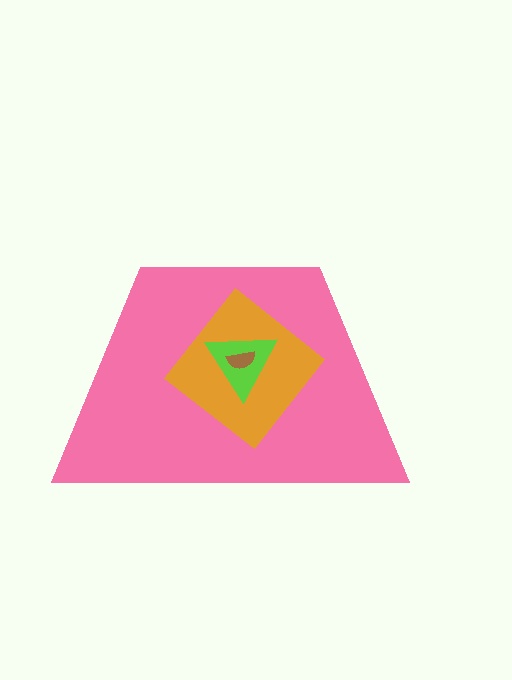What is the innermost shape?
The brown semicircle.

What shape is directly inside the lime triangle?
The brown semicircle.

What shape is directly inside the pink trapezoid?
The orange diamond.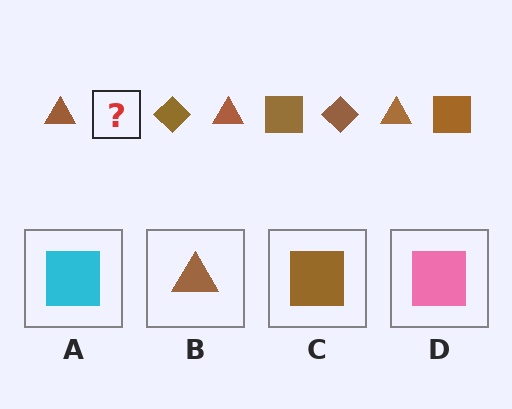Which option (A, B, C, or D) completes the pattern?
C.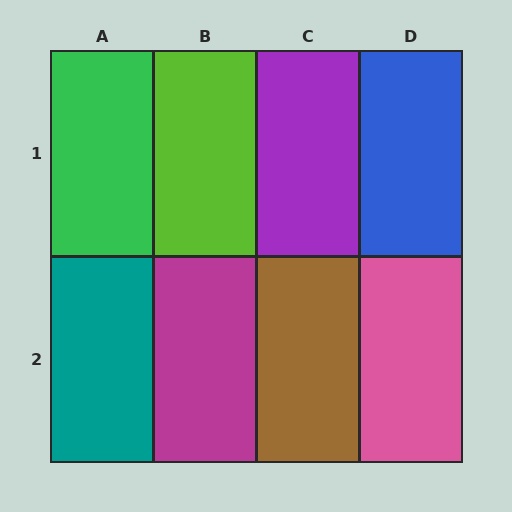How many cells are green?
1 cell is green.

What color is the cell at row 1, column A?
Green.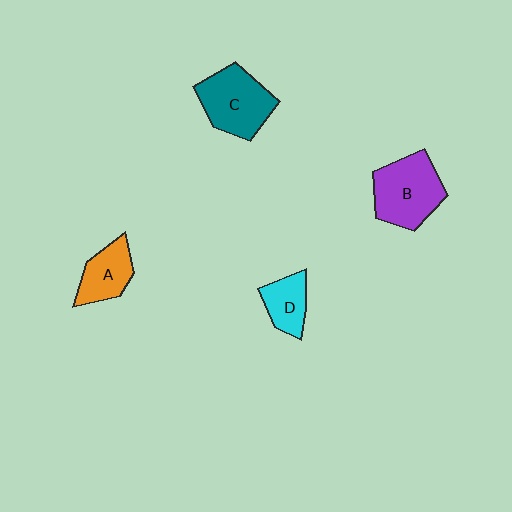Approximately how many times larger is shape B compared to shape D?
Approximately 1.9 times.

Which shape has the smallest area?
Shape D (cyan).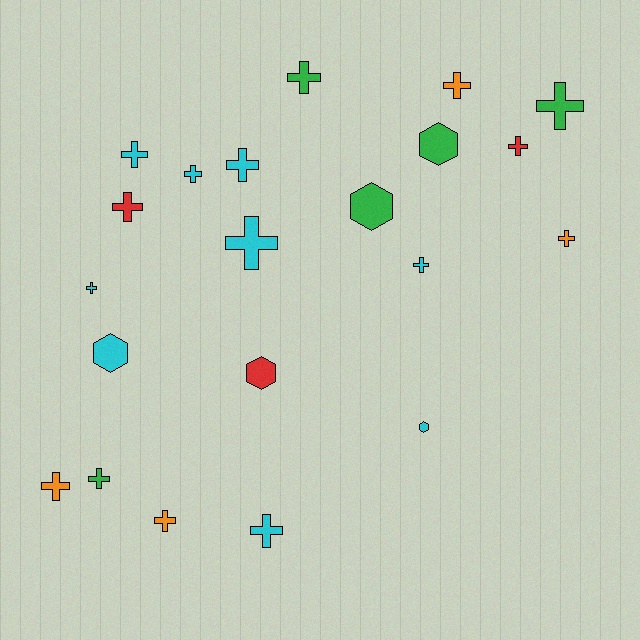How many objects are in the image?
There are 21 objects.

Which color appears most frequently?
Cyan, with 9 objects.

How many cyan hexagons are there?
There are 2 cyan hexagons.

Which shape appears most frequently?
Cross, with 16 objects.